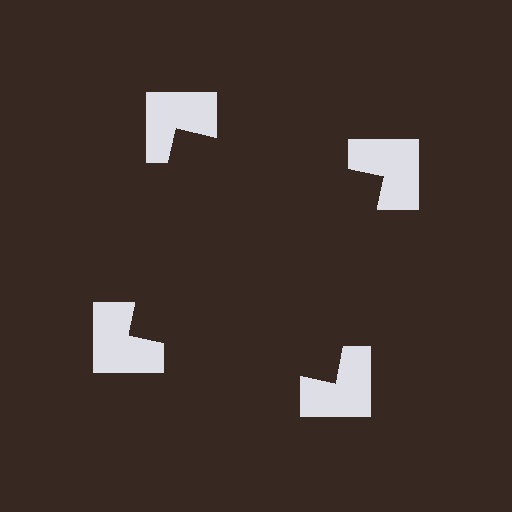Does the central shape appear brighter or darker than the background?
It typically appears slightly darker than the background, even though no actual brightness change is drawn.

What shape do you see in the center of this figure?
An illusory square — its edges are inferred from the aligned wedge cuts in the notched squares, not physically drawn.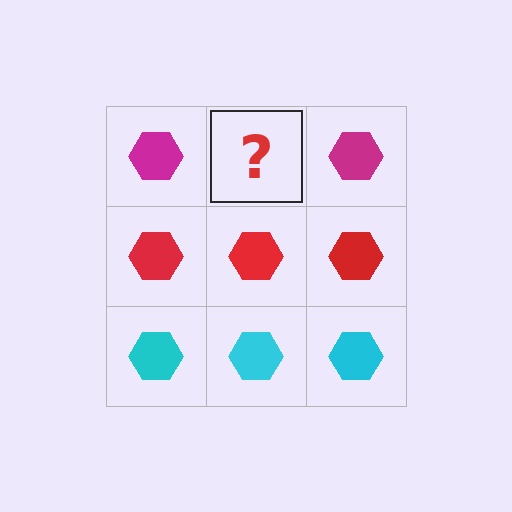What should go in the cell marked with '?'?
The missing cell should contain a magenta hexagon.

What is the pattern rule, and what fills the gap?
The rule is that each row has a consistent color. The gap should be filled with a magenta hexagon.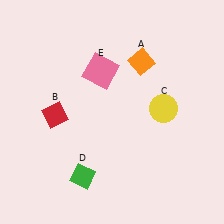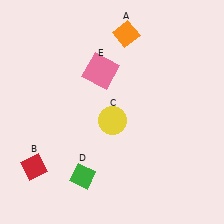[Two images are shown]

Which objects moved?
The objects that moved are: the orange diamond (A), the red diamond (B), the yellow circle (C).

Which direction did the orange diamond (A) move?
The orange diamond (A) moved up.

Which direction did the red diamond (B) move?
The red diamond (B) moved down.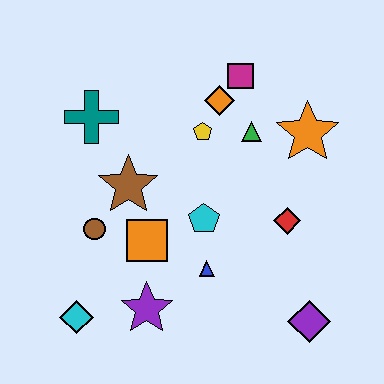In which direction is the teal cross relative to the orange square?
The teal cross is above the orange square.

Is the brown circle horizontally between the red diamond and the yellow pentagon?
No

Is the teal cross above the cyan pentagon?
Yes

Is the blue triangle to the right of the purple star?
Yes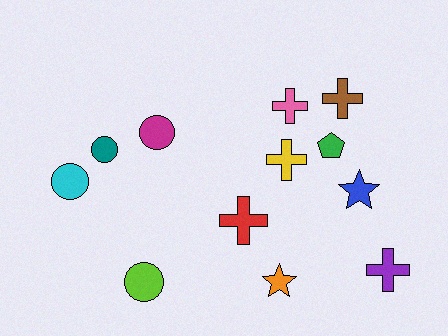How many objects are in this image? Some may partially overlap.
There are 12 objects.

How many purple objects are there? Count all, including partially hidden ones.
There is 1 purple object.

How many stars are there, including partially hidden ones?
There are 2 stars.